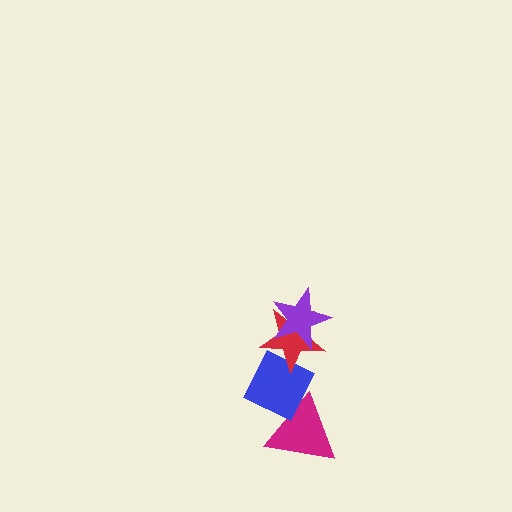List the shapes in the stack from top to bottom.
From top to bottom: the purple star, the red star, the blue diamond, the magenta triangle.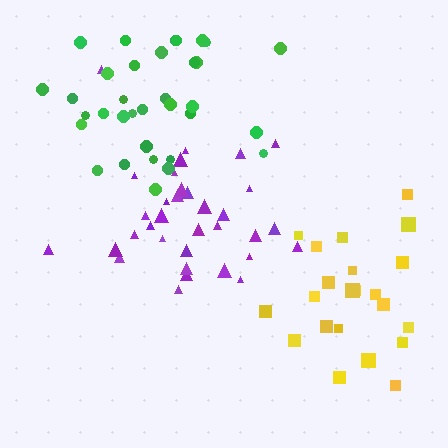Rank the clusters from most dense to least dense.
purple, green, yellow.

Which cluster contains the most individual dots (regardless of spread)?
Purple (34).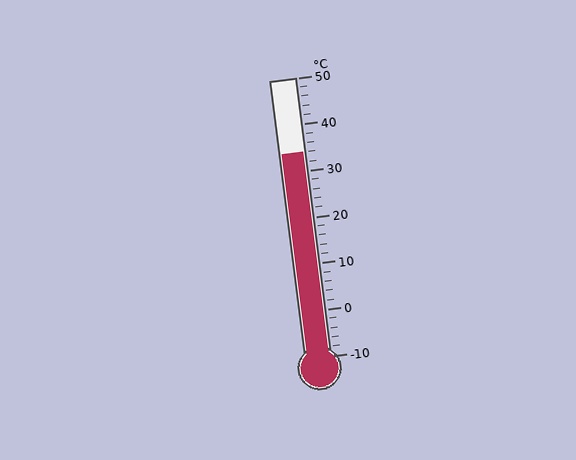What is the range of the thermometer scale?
The thermometer scale ranges from -10°C to 50°C.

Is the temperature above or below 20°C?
The temperature is above 20°C.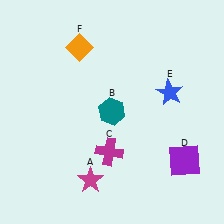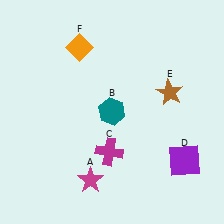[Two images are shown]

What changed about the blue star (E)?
In Image 1, E is blue. In Image 2, it changed to brown.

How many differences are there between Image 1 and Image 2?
There is 1 difference between the two images.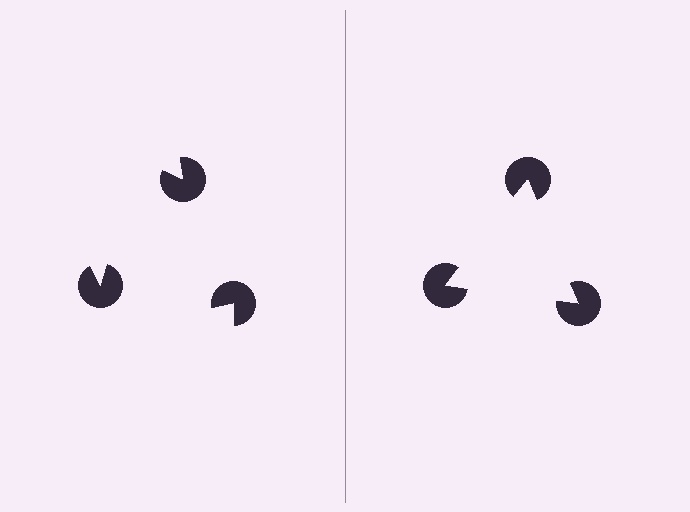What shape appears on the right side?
An illusory triangle.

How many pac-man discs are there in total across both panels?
6 — 3 on each side.